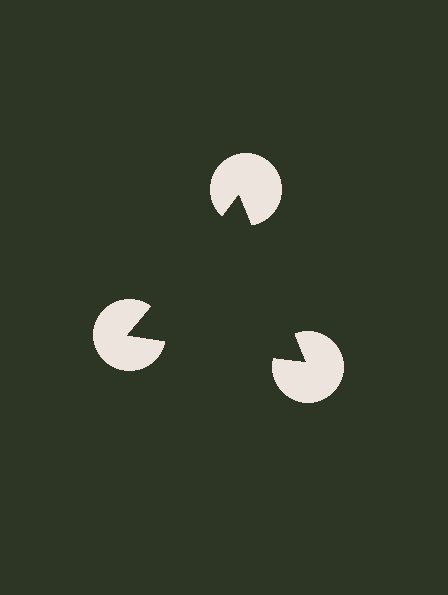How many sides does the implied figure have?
3 sides.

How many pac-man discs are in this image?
There are 3 — one at each vertex of the illusory triangle.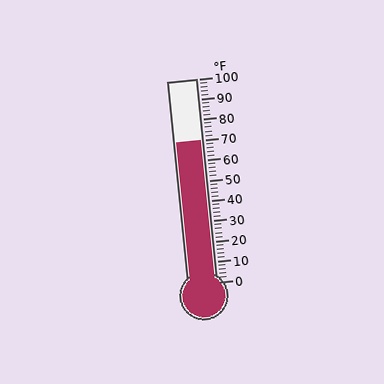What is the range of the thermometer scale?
The thermometer scale ranges from 0°F to 100°F.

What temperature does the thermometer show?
The thermometer shows approximately 70°F.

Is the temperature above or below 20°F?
The temperature is above 20°F.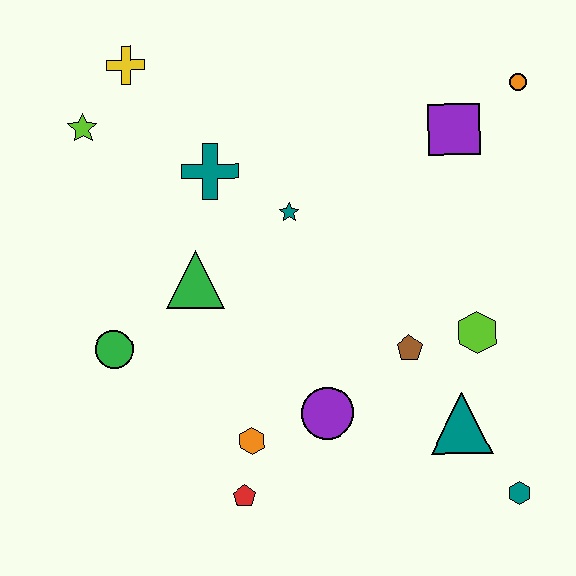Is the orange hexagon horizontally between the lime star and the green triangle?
No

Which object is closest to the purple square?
The orange circle is closest to the purple square.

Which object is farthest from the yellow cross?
The teal hexagon is farthest from the yellow cross.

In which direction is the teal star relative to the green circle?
The teal star is to the right of the green circle.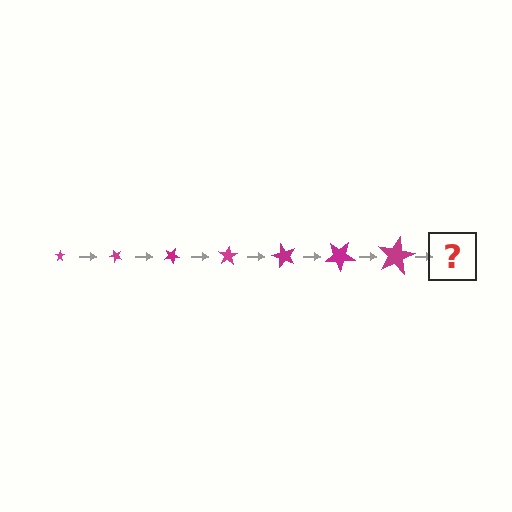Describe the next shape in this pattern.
It should be a star, larger than the previous one and rotated 350 degrees from the start.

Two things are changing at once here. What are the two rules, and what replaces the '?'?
The two rules are that the star grows larger each step and it rotates 50 degrees each step. The '?' should be a star, larger than the previous one and rotated 350 degrees from the start.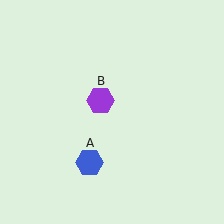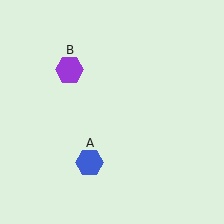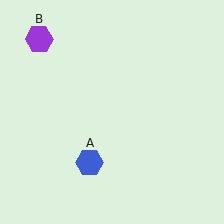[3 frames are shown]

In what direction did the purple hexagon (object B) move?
The purple hexagon (object B) moved up and to the left.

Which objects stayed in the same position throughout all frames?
Blue hexagon (object A) remained stationary.